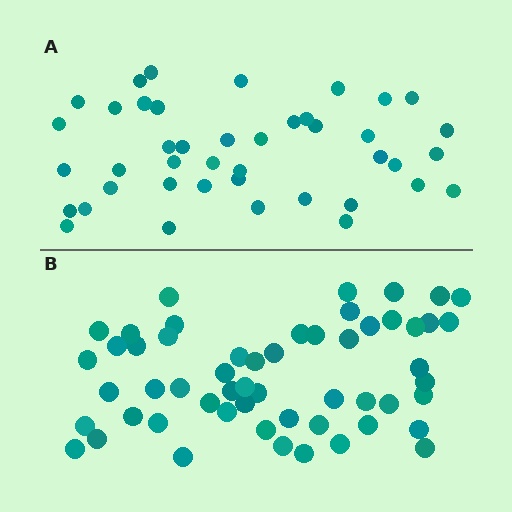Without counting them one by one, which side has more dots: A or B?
Region B (the bottom region) has more dots.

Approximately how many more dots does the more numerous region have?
Region B has approximately 15 more dots than region A.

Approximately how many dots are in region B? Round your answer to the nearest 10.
About 60 dots. (The exact count is 55, which rounds to 60.)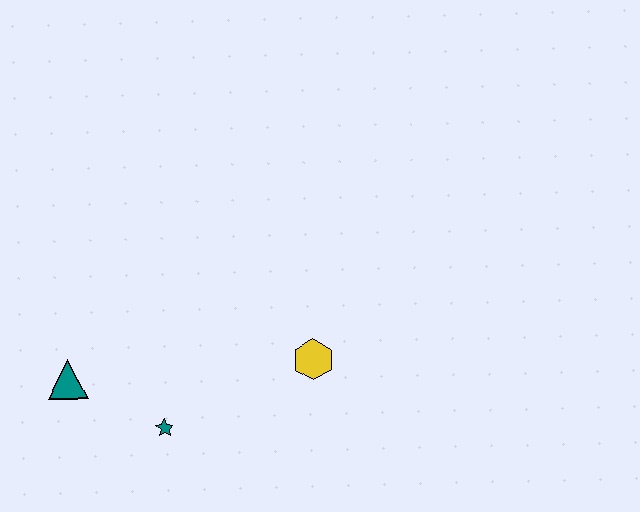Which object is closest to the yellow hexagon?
The teal star is closest to the yellow hexagon.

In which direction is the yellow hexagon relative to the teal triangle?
The yellow hexagon is to the right of the teal triangle.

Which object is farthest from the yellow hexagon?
The teal triangle is farthest from the yellow hexagon.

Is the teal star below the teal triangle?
Yes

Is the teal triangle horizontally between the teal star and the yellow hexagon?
No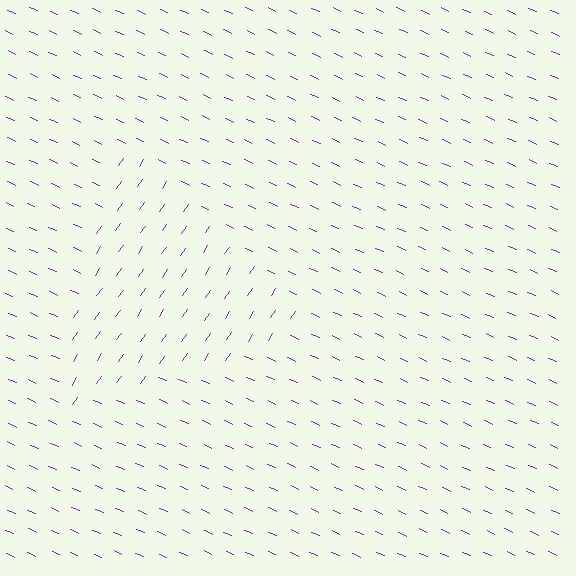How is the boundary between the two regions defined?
The boundary is defined purely by a change in line orientation (approximately 80 degrees difference). All lines are the same color and thickness.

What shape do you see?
I see a triangle.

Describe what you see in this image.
The image is filled with small purple line segments. A triangle region in the image has lines oriented differently from the surrounding lines, creating a visible texture boundary.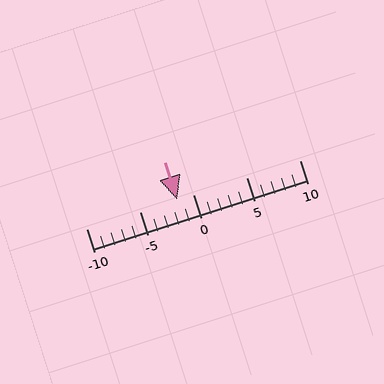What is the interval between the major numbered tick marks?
The major tick marks are spaced 5 units apart.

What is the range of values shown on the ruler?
The ruler shows values from -10 to 10.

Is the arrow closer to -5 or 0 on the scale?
The arrow is closer to 0.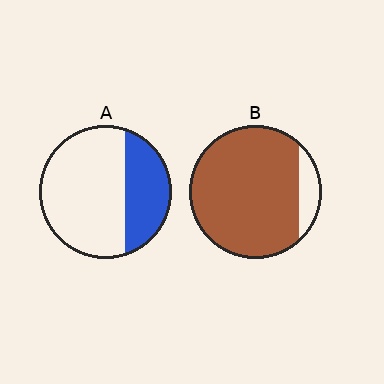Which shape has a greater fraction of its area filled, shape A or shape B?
Shape B.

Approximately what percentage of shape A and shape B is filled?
A is approximately 30% and B is approximately 90%.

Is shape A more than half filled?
No.